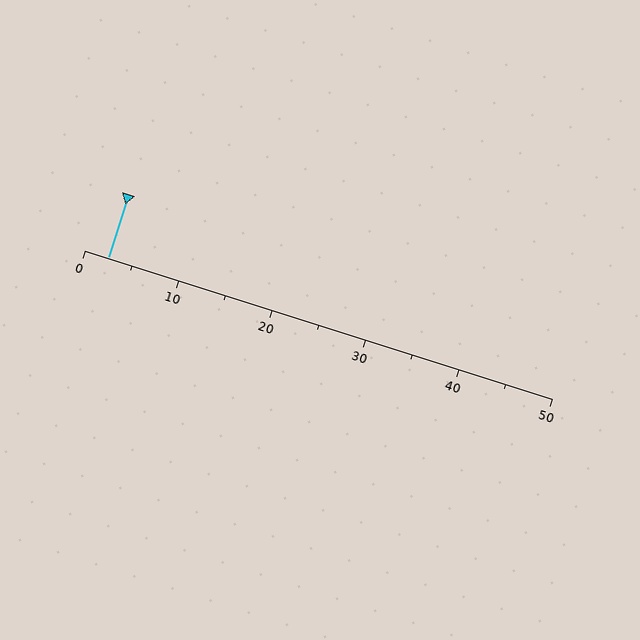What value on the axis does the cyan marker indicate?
The marker indicates approximately 2.5.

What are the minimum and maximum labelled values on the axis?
The axis runs from 0 to 50.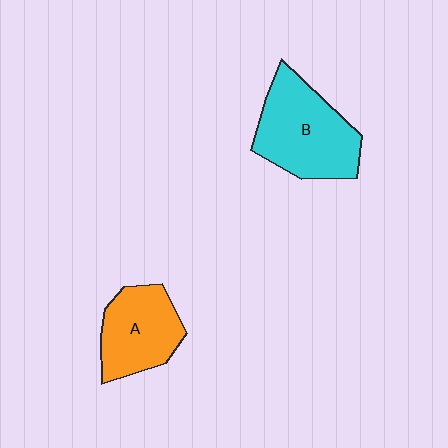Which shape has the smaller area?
Shape A (orange).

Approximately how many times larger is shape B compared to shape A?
Approximately 1.3 times.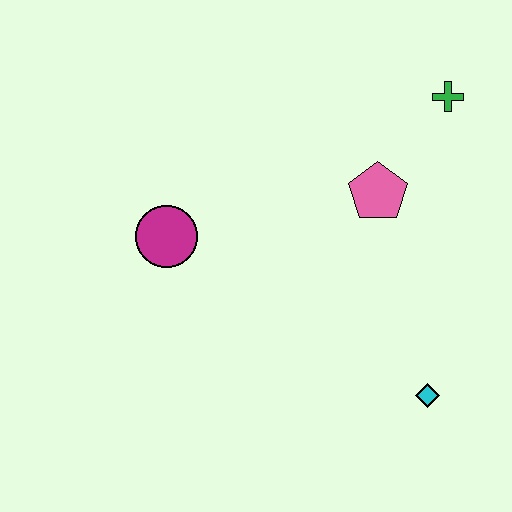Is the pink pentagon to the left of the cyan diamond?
Yes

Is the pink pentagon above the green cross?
No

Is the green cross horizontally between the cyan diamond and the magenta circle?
No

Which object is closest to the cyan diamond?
The pink pentagon is closest to the cyan diamond.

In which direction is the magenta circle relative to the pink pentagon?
The magenta circle is to the left of the pink pentagon.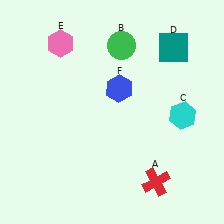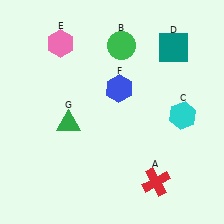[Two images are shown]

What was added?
A green triangle (G) was added in Image 2.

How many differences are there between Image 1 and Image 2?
There is 1 difference between the two images.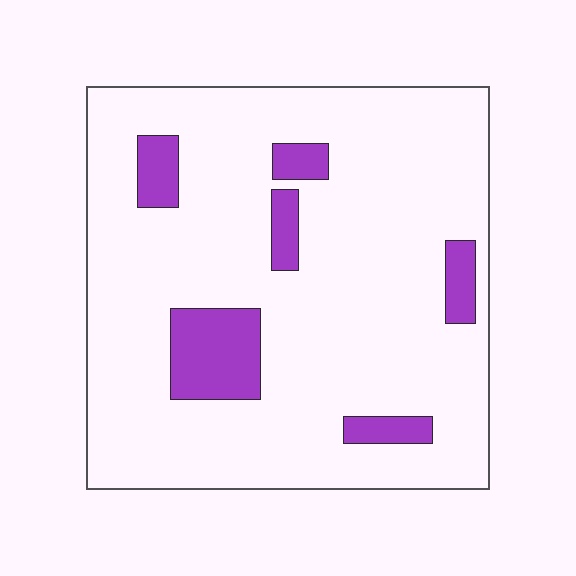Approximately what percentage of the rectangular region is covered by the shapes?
Approximately 15%.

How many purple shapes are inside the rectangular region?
6.